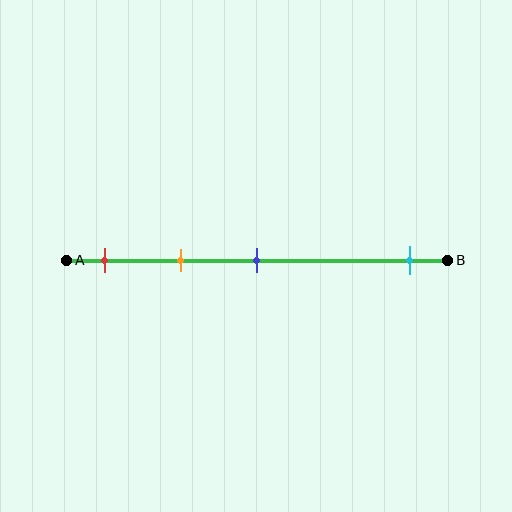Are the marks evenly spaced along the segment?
No, the marks are not evenly spaced.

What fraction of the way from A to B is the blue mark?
The blue mark is approximately 50% (0.5) of the way from A to B.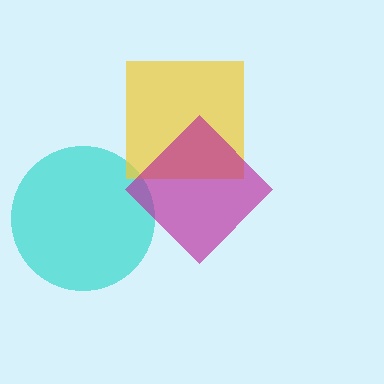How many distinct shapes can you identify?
There are 3 distinct shapes: a cyan circle, a yellow square, a magenta diamond.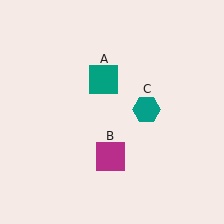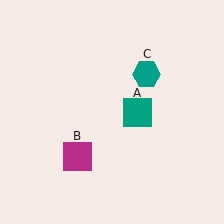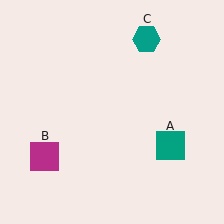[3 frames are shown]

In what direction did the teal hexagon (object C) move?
The teal hexagon (object C) moved up.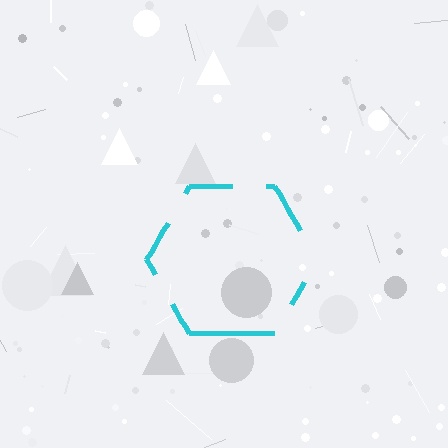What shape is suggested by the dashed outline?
The dashed outline suggests a hexagon.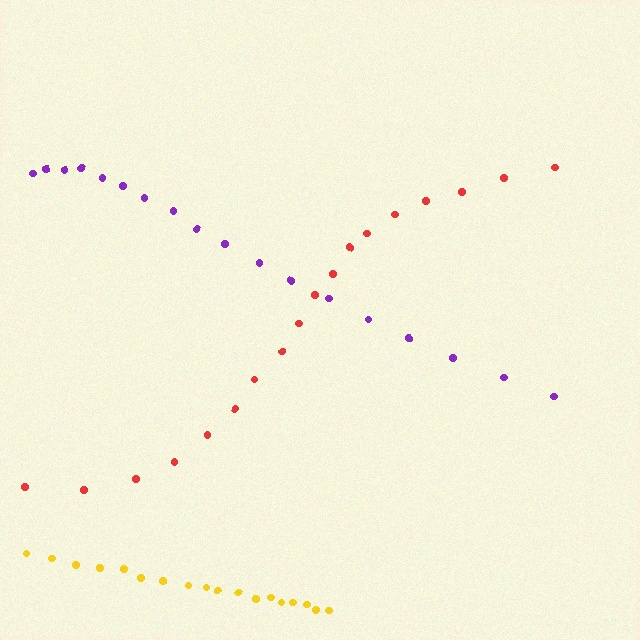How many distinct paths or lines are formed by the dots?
There are 3 distinct paths.